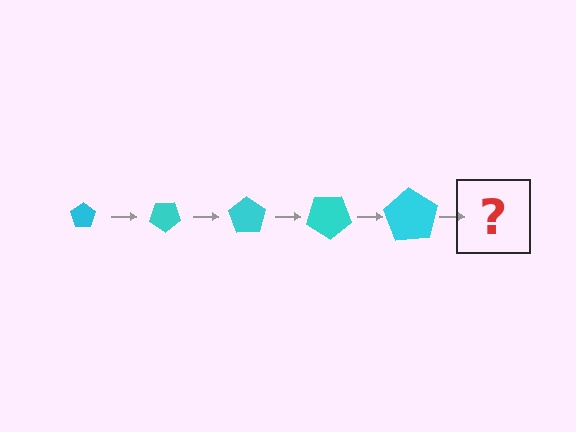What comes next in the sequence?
The next element should be a pentagon, larger than the previous one and rotated 175 degrees from the start.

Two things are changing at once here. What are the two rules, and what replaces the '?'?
The two rules are that the pentagon grows larger each step and it rotates 35 degrees each step. The '?' should be a pentagon, larger than the previous one and rotated 175 degrees from the start.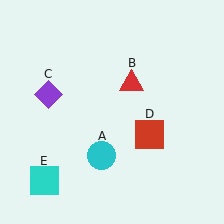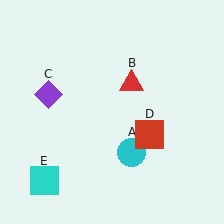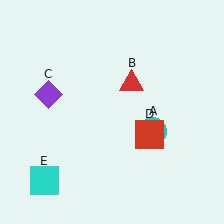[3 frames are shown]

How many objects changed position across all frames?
1 object changed position: cyan circle (object A).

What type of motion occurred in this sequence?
The cyan circle (object A) rotated counterclockwise around the center of the scene.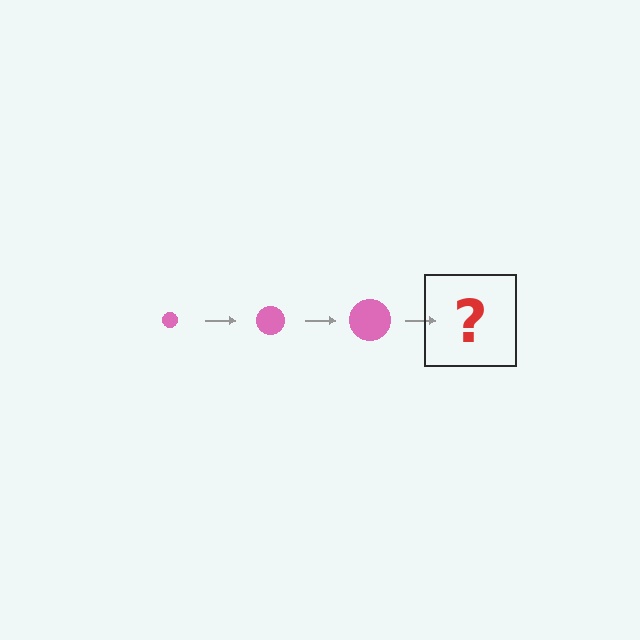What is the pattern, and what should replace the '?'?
The pattern is that the circle gets progressively larger each step. The '?' should be a pink circle, larger than the previous one.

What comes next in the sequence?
The next element should be a pink circle, larger than the previous one.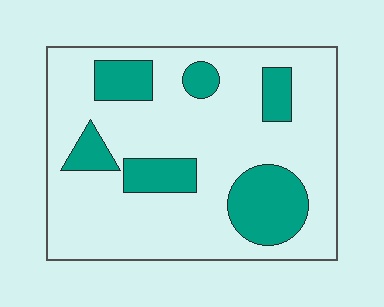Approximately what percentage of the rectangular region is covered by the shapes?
Approximately 25%.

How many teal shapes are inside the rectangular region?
6.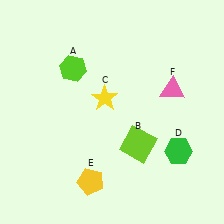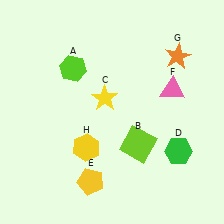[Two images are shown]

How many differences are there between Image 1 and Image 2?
There are 2 differences between the two images.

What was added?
An orange star (G), a yellow hexagon (H) were added in Image 2.